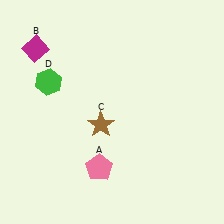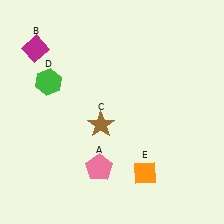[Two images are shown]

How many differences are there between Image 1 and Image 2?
There is 1 difference between the two images.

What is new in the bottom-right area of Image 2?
An orange diamond (E) was added in the bottom-right area of Image 2.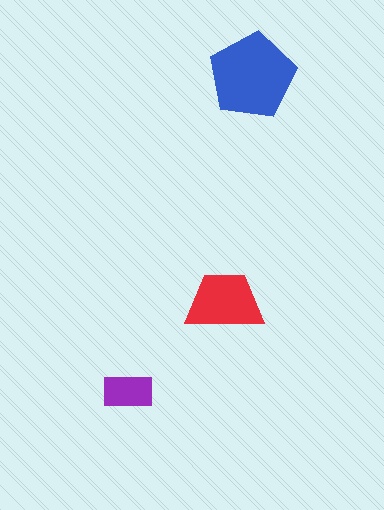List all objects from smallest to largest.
The purple rectangle, the red trapezoid, the blue pentagon.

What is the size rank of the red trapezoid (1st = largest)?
2nd.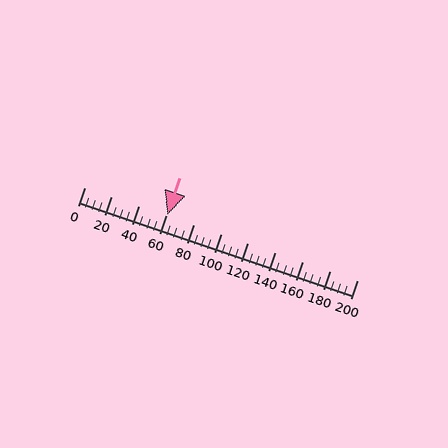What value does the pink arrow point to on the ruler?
The pink arrow points to approximately 61.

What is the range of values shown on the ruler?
The ruler shows values from 0 to 200.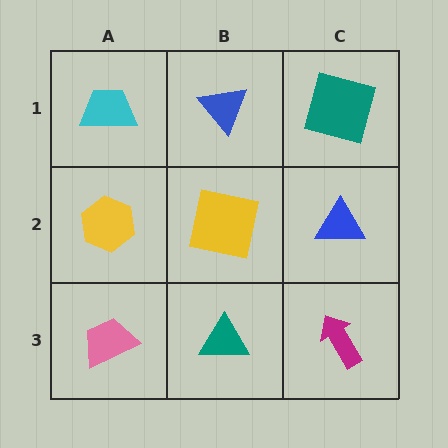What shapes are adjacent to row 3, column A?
A yellow hexagon (row 2, column A), a teal triangle (row 3, column B).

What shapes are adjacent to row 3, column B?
A yellow square (row 2, column B), a pink trapezoid (row 3, column A), a magenta arrow (row 3, column C).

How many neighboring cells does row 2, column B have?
4.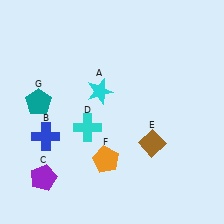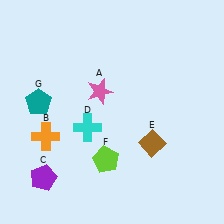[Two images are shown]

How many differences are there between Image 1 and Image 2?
There are 3 differences between the two images.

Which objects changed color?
A changed from cyan to pink. B changed from blue to orange. F changed from orange to lime.